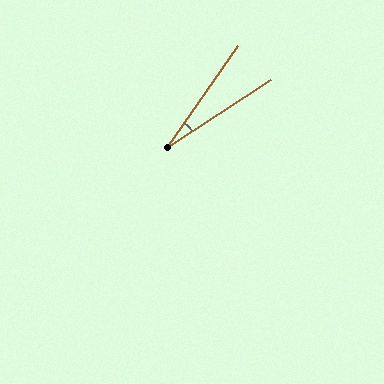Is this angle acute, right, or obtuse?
It is acute.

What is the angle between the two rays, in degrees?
Approximately 22 degrees.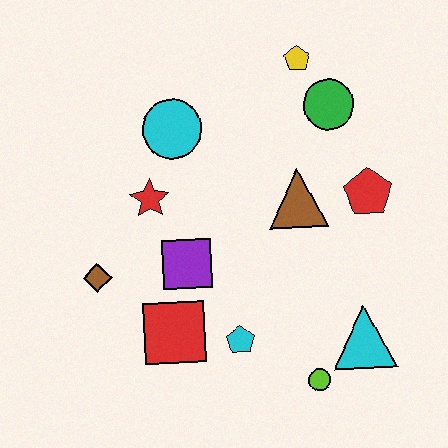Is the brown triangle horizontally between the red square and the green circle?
Yes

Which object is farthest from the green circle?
The brown diamond is farthest from the green circle.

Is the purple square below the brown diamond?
No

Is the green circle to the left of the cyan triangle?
Yes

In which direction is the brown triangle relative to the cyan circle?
The brown triangle is to the right of the cyan circle.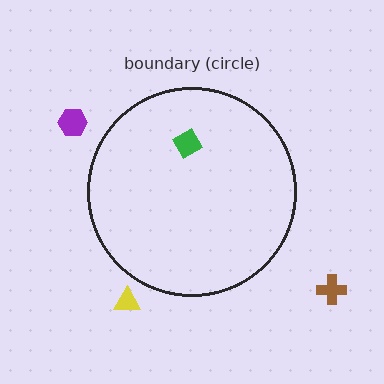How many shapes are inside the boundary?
1 inside, 3 outside.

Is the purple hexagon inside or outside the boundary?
Outside.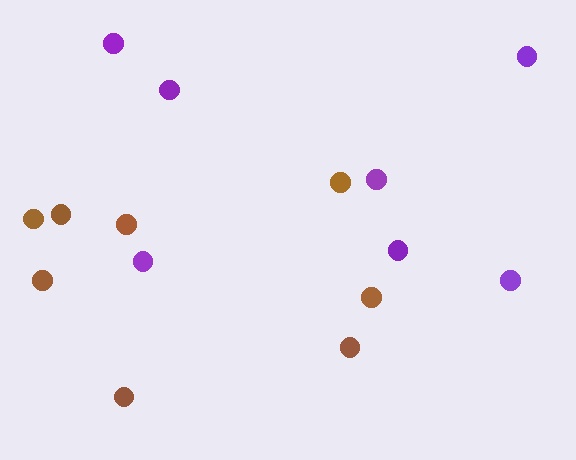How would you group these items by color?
There are 2 groups: one group of purple circles (7) and one group of brown circles (8).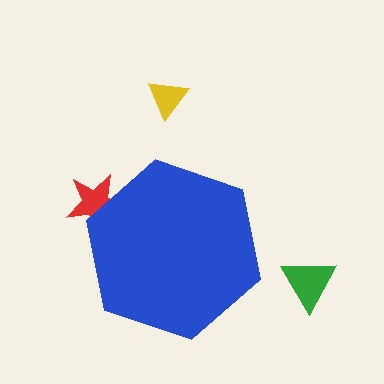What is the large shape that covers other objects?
A blue hexagon.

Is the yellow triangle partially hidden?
No, the yellow triangle is fully visible.